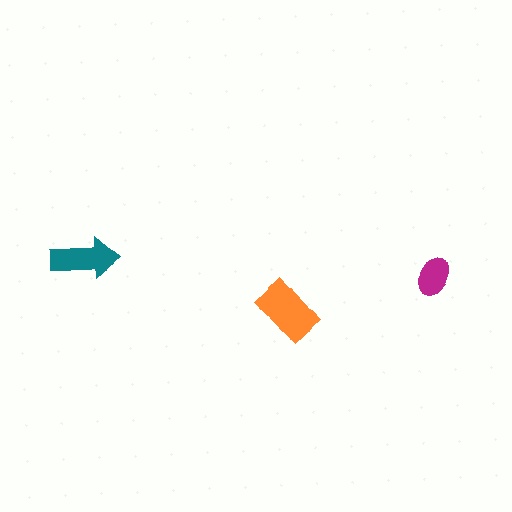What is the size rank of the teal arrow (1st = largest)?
2nd.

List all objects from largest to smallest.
The orange rectangle, the teal arrow, the magenta ellipse.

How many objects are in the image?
There are 3 objects in the image.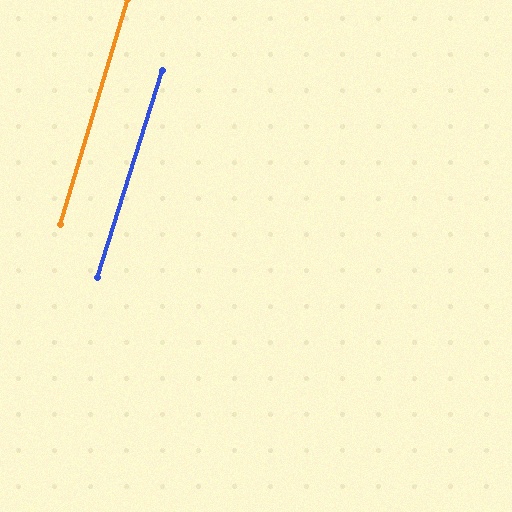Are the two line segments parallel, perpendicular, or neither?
Parallel — their directions differ by only 0.8°.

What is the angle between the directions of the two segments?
Approximately 1 degree.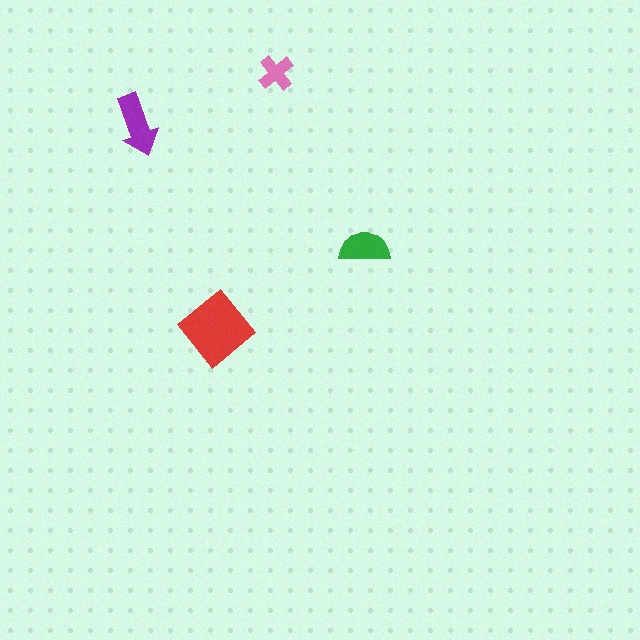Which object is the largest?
The red diamond.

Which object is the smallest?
The pink cross.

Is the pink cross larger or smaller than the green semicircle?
Smaller.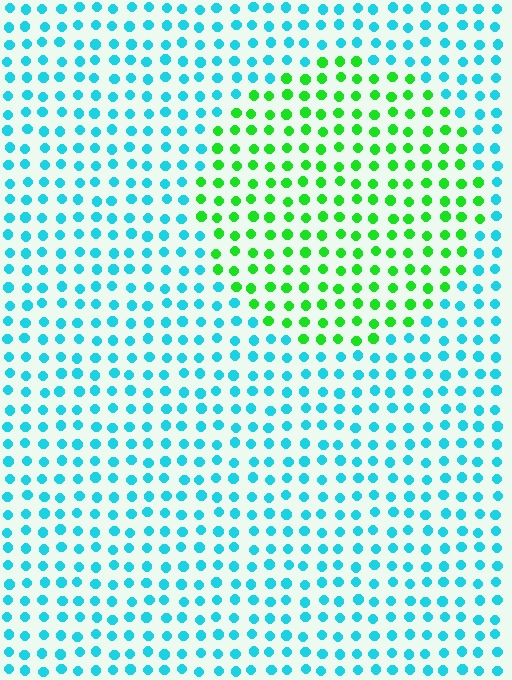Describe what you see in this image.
The image is filled with small cyan elements in a uniform arrangement. A circle-shaped region is visible where the elements are tinted to a slightly different hue, forming a subtle color boundary.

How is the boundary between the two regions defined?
The boundary is defined purely by a slight shift in hue (about 63 degrees). Spacing, size, and orientation are identical on both sides.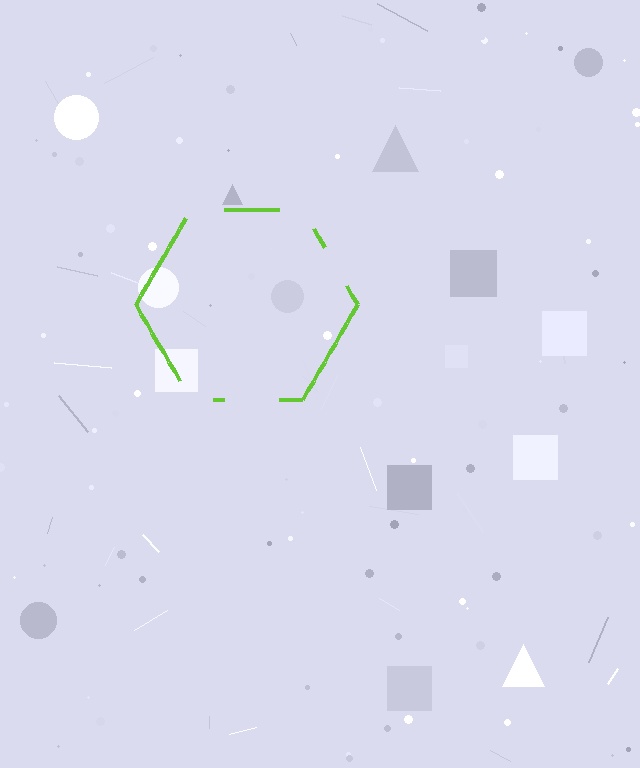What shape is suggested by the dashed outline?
The dashed outline suggests a hexagon.